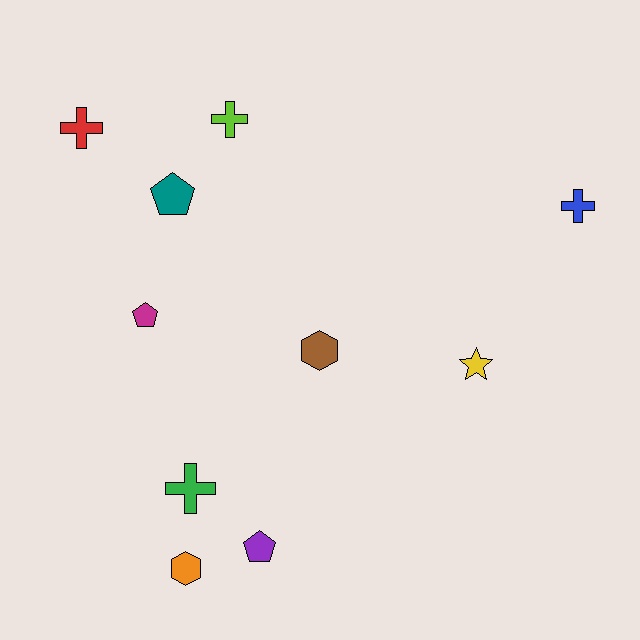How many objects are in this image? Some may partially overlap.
There are 10 objects.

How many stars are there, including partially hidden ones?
There is 1 star.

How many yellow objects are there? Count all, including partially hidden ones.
There is 1 yellow object.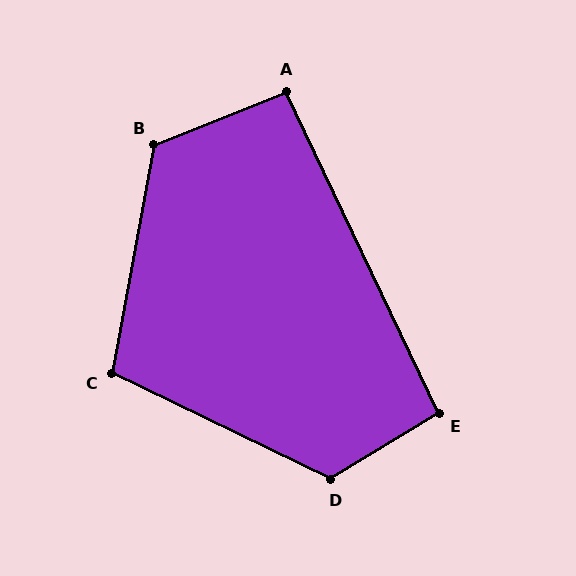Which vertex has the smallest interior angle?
A, at approximately 94 degrees.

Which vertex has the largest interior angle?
D, at approximately 123 degrees.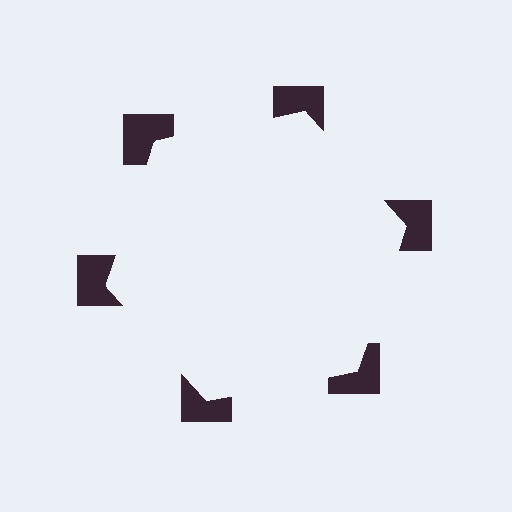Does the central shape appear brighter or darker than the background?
It typically appears slightly brighter than the background, even though no actual brightness change is drawn.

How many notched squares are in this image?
There are 6 — one at each vertex of the illusory hexagon.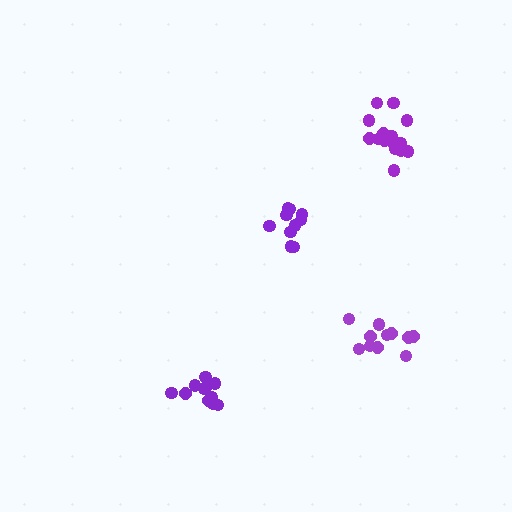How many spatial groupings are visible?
There are 4 spatial groupings.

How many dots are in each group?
Group 1: 11 dots, Group 2: 16 dots, Group 3: 10 dots, Group 4: 11 dots (48 total).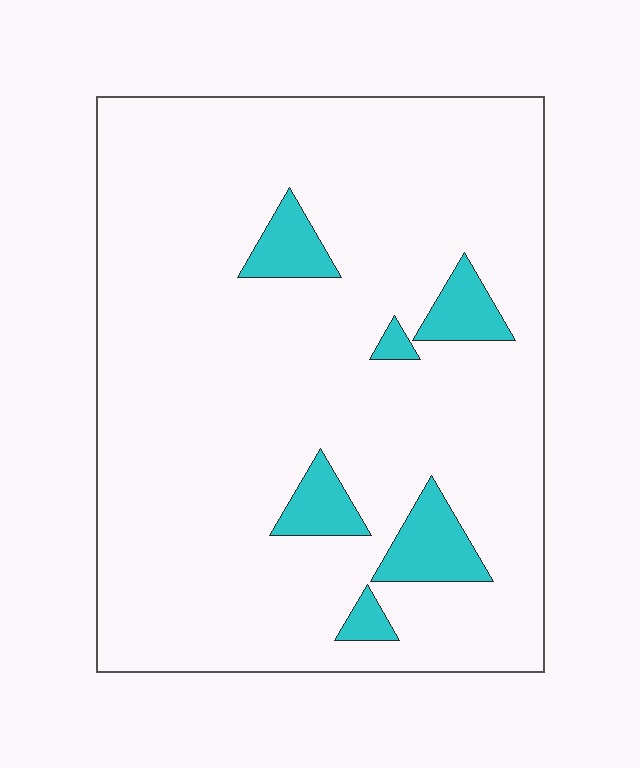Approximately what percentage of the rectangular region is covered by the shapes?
Approximately 10%.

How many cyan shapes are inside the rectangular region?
6.